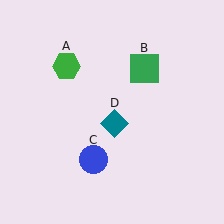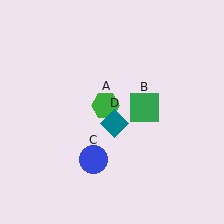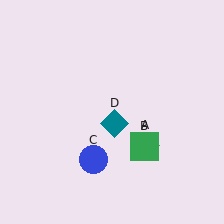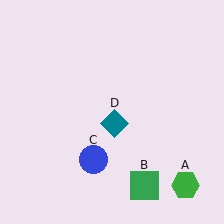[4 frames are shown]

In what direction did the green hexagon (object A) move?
The green hexagon (object A) moved down and to the right.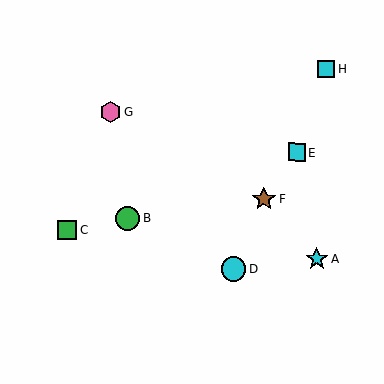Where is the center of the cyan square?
The center of the cyan square is at (326, 69).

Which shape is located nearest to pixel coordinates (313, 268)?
The cyan star (labeled A) at (317, 258) is nearest to that location.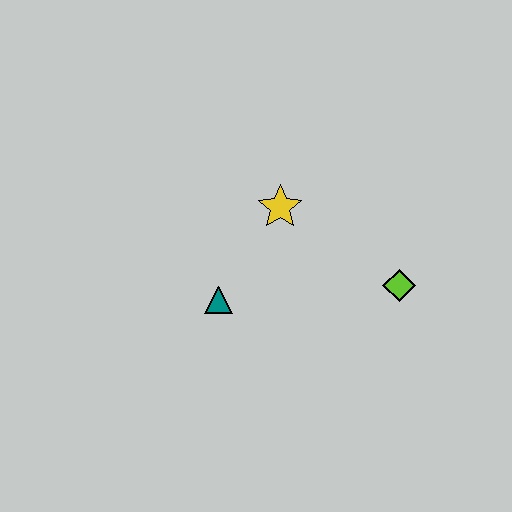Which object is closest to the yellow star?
The teal triangle is closest to the yellow star.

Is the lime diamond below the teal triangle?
No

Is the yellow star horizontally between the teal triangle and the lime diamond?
Yes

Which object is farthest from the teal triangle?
The lime diamond is farthest from the teal triangle.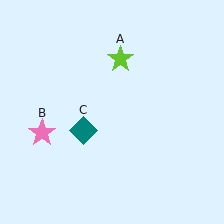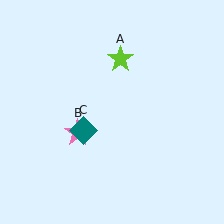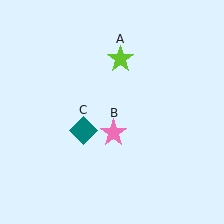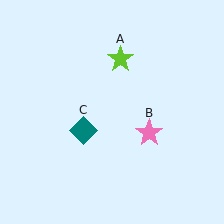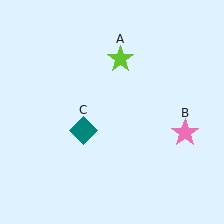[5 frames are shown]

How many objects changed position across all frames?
1 object changed position: pink star (object B).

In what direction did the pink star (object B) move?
The pink star (object B) moved right.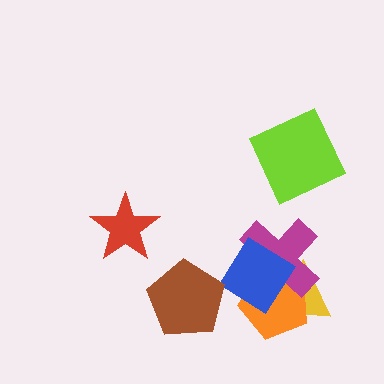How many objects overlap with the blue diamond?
3 objects overlap with the blue diamond.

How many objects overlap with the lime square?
0 objects overlap with the lime square.